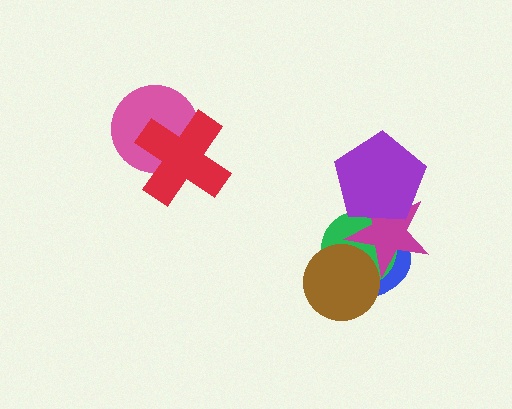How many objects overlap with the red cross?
1 object overlaps with the red cross.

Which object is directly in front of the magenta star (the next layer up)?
The brown circle is directly in front of the magenta star.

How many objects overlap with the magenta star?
4 objects overlap with the magenta star.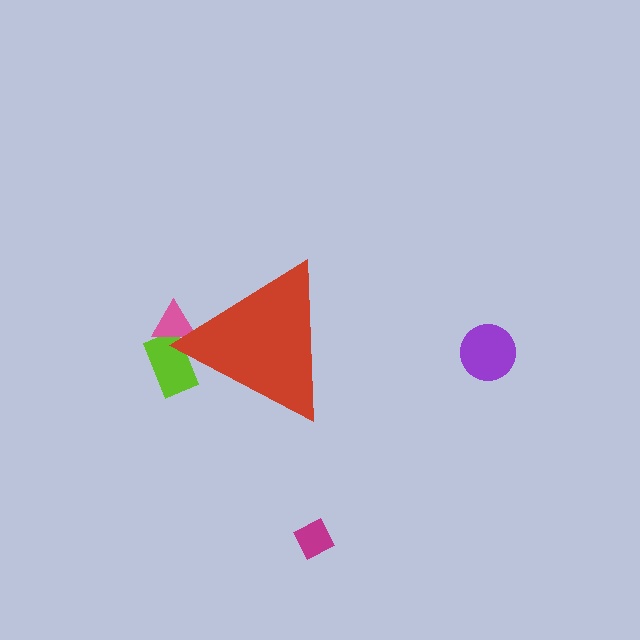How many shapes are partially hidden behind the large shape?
2 shapes are partially hidden.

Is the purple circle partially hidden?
No, the purple circle is fully visible.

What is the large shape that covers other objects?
A red triangle.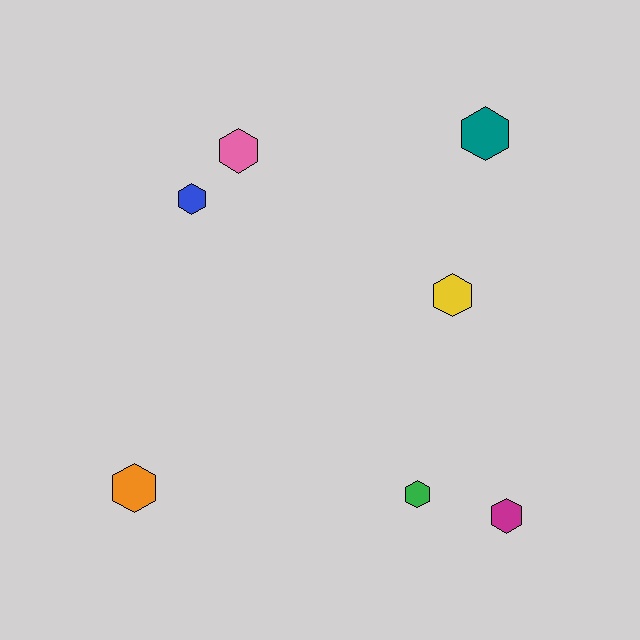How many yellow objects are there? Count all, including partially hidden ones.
There is 1 yellow object.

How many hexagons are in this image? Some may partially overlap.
There are 7 hexagons.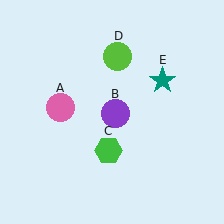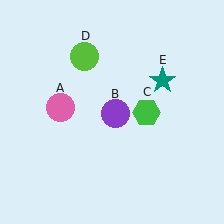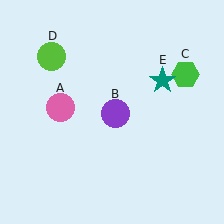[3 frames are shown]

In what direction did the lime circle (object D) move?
The lime circle (object D) moved left.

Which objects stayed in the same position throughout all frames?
Pink circle (object A) and purple circle (object B) and teal star (object E) remained stationary.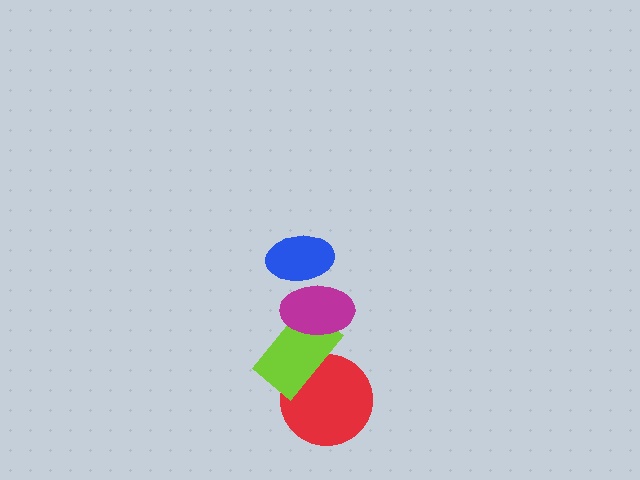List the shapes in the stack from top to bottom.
From top to bottom: the blue ellipse, the magenta ellipse, the lime rectangle, the red circle.